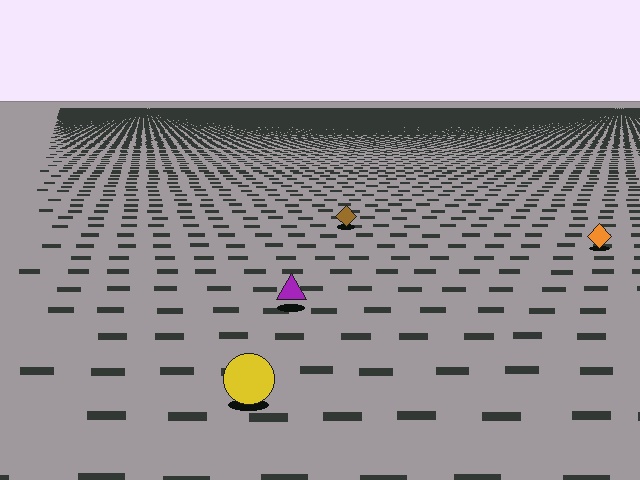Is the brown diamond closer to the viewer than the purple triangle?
No. The purple triangle is closer — you can tell from the texture gradient: the ground texture is coarser near it.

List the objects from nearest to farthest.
From nearest to farthest: the yellow circle, the purple triangle, the orange diamond, the brown diamond.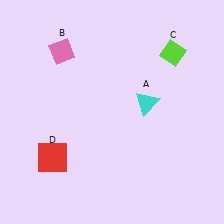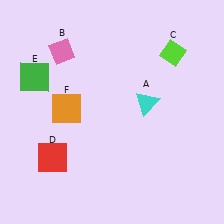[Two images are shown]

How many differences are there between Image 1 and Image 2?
There are 2 differences between the two images.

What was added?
A green square (E), an orange square (F) were added in Image 2.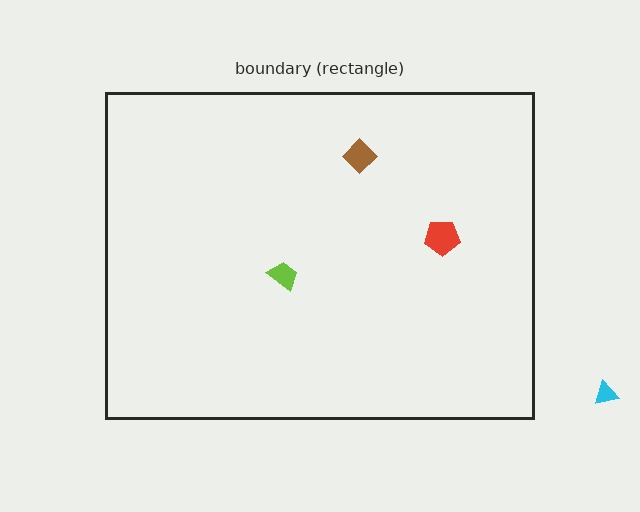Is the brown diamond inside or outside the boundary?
Inside.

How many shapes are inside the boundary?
3 inside, 1 outside.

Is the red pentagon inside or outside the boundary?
Inside.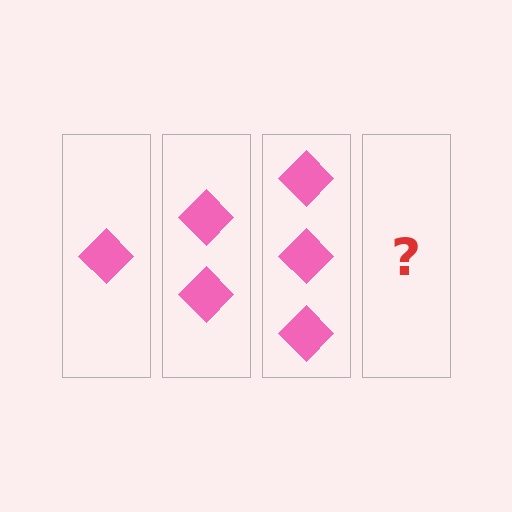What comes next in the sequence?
The next element should be 4 diamonds.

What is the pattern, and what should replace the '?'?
The pattern is that each step adds one more diamond. The '?' should be 4 diamonds.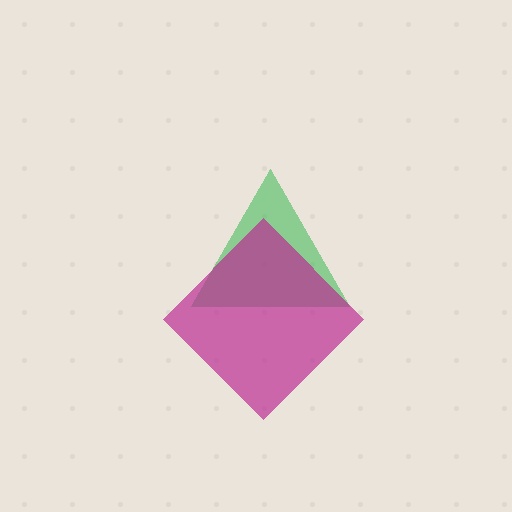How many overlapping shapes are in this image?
There are 2 overlapping shapes in the image.